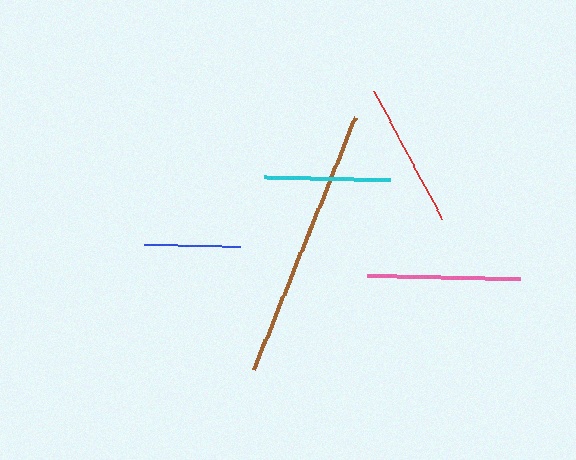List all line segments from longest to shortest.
From longest to shortest: brown, pink, red, cyan, blue.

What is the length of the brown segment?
The brown segment is approximately 273 pixels long.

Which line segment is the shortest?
The blue line is the shortest at approximately 96 pixels.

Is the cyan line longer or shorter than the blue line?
The cyan line is longer than the blue line.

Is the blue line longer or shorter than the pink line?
The pink line is longer than the blue line.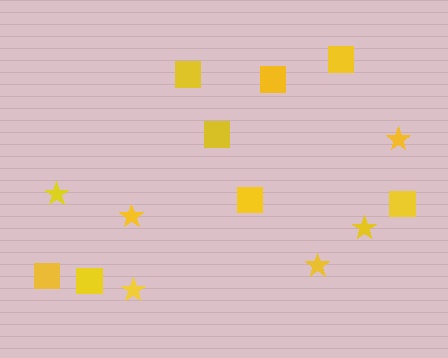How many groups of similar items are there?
There are 2 groups: one group of squares (8) and one group of stars (6).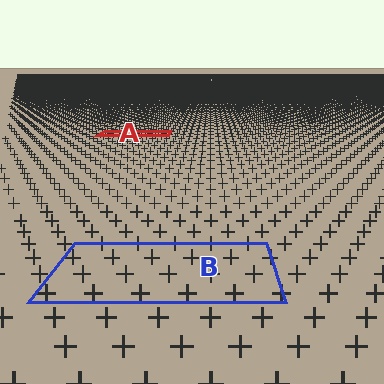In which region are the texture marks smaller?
The texture marks are smaller in region A, because it is farther away.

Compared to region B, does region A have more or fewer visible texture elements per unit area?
Region A has more texture elements per unit area — they are packed more densely because it is farther away.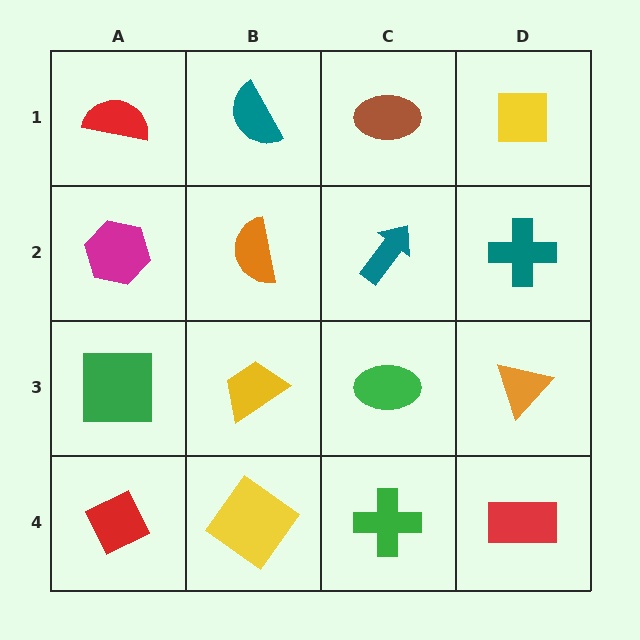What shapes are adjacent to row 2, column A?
A red semicircle (row 1, column A), a green square (row 3, column A), an orange semicircle (row 2, column B).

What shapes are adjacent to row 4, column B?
A yellow trapezoid (row 3, column B), a red diamond (row 4, column A), a green cross (row 4, column C).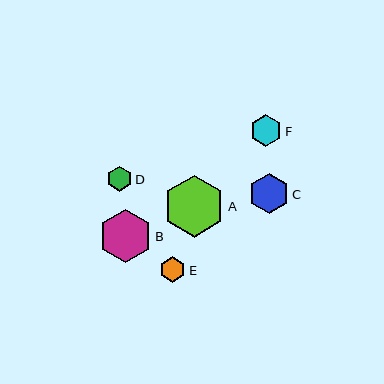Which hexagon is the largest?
Hexagon A is the largest with a size of approximately 62 pixels.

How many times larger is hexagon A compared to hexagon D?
Hexagon A is approximately 2.5 times the size of hexagon D.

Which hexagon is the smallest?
Hexagon D is the smallest with a size of approximately 25 pixels.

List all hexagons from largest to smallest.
From largest to smallest: A, B, C, F, E, D.